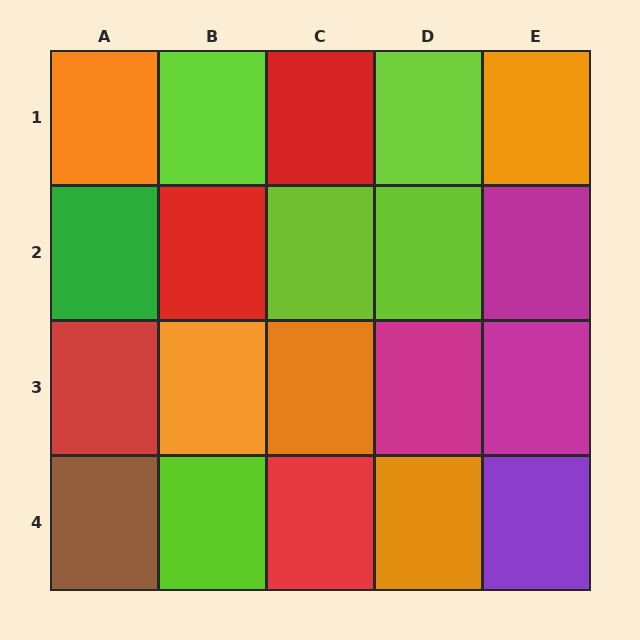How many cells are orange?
5 cells are orange.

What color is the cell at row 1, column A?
Orange.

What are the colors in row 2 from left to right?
Green, red, lime, lime, magenta.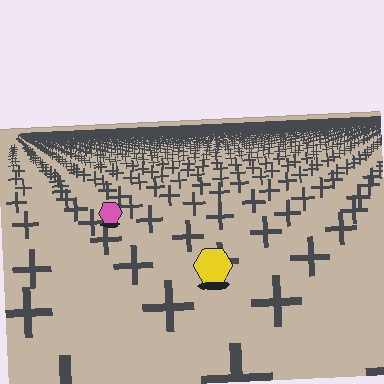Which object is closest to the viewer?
The yellow hexagon is closest. The texture marks near it are larger and more spread out.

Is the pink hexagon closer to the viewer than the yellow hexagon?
No. The yellow hexagon is closer — you can tell from the texture gradient: the ground texture is coarser near it.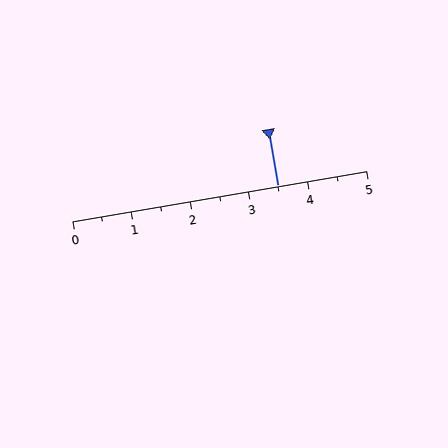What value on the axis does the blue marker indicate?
The marker indicates approximately 3.5.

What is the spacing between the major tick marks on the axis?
The major ticks are spaced 1 apart.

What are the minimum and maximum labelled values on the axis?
The axis runs from 0 to 5.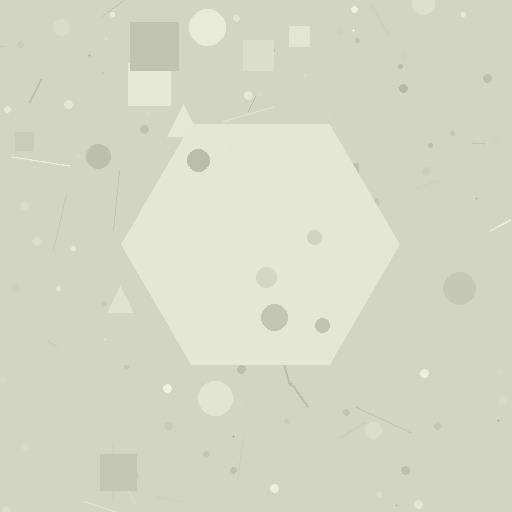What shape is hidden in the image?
A hexagon is hidden in the image.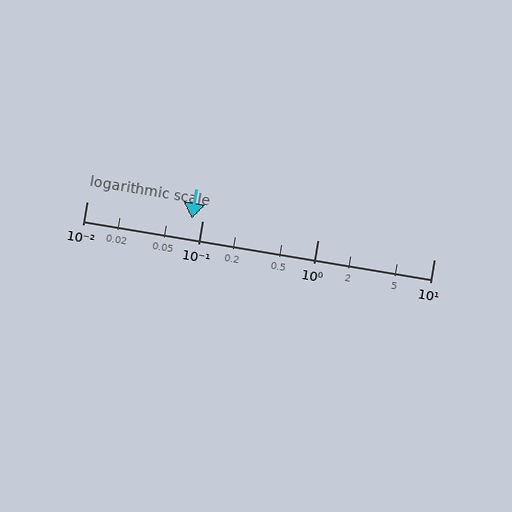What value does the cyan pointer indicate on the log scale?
The pointer indicates approximately 0.081.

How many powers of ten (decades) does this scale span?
The scale spans 3 decades, from 0.01 to 10.